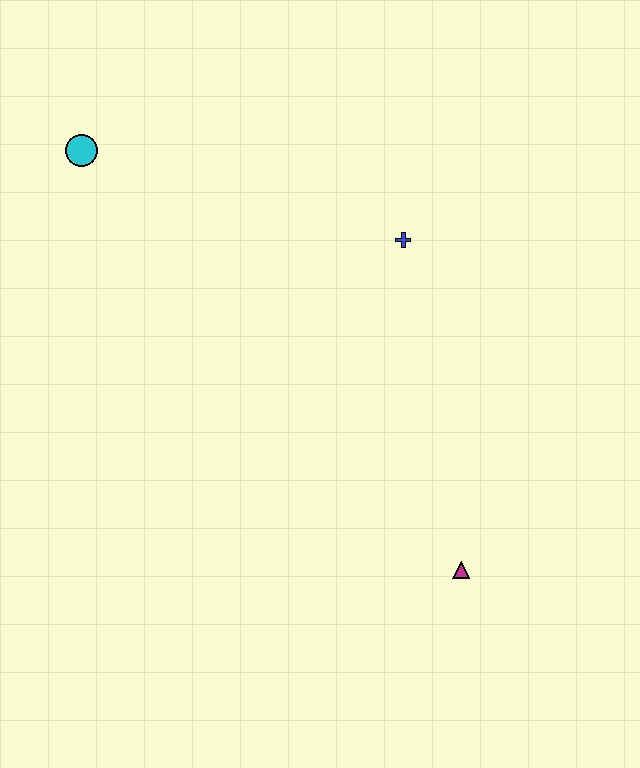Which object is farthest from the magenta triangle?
The cyan circle is farthest from the magenta triangle.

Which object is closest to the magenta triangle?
The blue cross is closest to the magenta triangle.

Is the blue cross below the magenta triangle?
No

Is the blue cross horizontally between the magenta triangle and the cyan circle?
Yes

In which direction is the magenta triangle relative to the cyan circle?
The magenta triangle is below the cyan circle.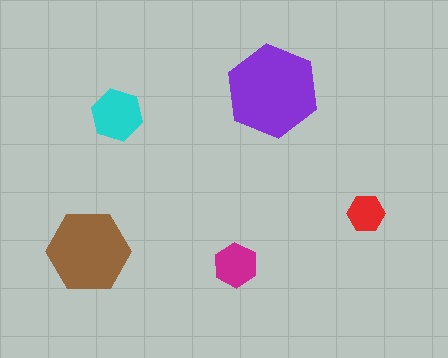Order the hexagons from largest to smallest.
the purple one, the brown one, the cyan one, the magenta one, the red one.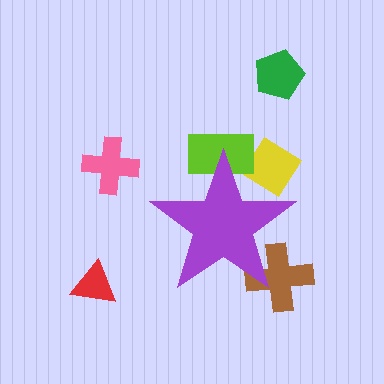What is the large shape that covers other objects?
A purple star.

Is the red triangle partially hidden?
No, the red triangle is fully visible.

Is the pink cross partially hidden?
No, the pink cross is fully visible.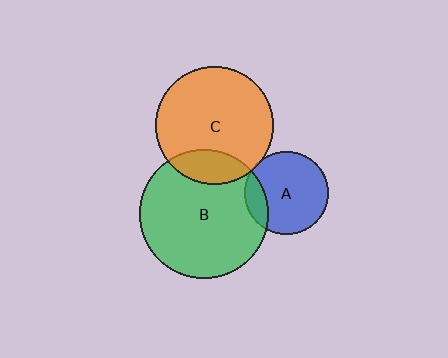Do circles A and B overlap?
Yes.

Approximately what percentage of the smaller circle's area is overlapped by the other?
Approximately 15%.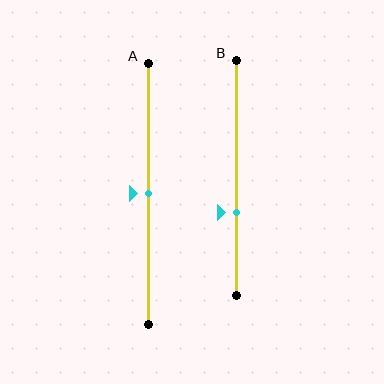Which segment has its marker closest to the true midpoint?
Segment A has its marker closest to the true midpoint.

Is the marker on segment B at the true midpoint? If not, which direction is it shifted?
No, the marker on segment B is shifted downward by about 15% of the segment length.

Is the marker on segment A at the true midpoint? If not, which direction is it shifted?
Yes, the marker on segment A is at the true midpoint.